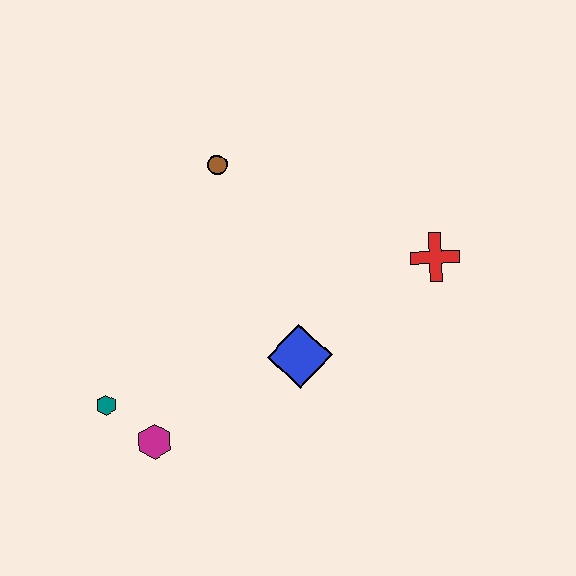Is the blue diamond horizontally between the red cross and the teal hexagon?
Yes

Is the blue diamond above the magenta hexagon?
Yes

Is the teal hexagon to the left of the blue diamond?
Yes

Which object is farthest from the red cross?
The teal hexagon is farthest from the red cross.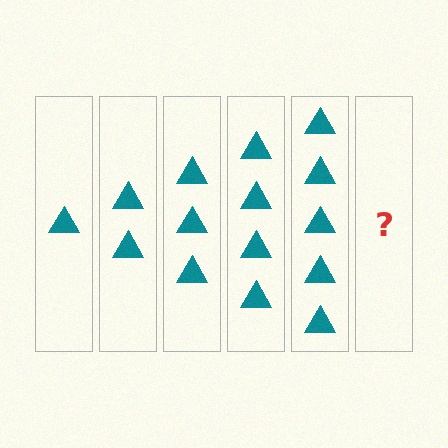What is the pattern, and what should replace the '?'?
The pattern is that each step adds one more triangle. The '?' should be 6 triangles.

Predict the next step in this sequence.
The next step is 6 triangles.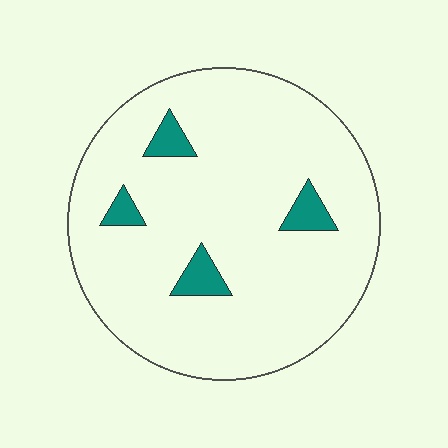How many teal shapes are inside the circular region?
4.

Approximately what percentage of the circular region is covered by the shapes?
Approximately 10%.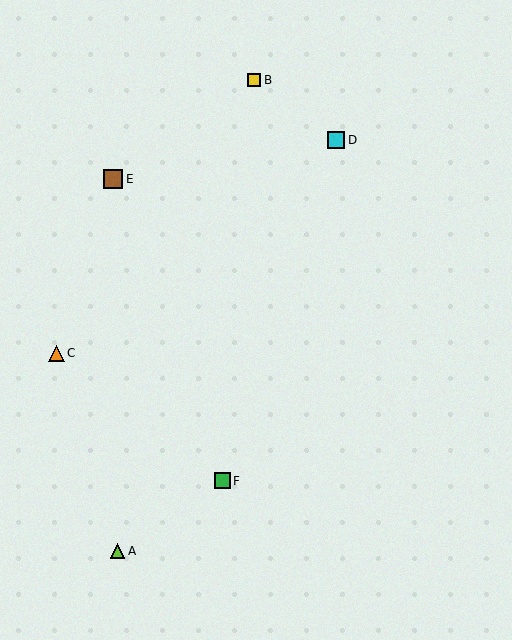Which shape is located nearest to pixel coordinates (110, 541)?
The lime triangle (labeled A) at (117, 551) is nearest to that location.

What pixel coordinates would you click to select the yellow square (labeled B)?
Click at (254, 80) to select the yellow square B.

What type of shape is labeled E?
Shape E is a brown square.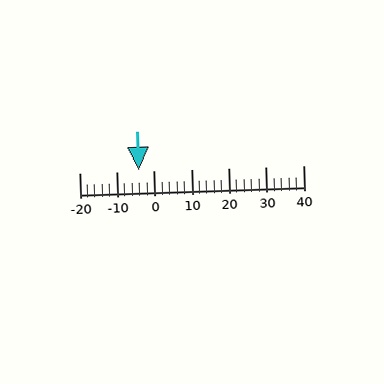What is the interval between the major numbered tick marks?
The major tick marks are spaced 10 units apart.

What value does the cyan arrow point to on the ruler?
The cyan arrow points to approximately -4.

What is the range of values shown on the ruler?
The ruler shows values from -20 to 40.